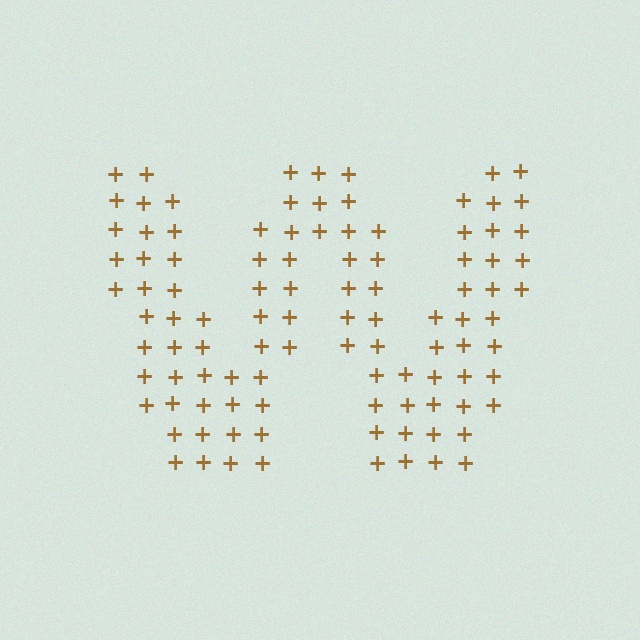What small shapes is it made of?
It is made of small plus signs.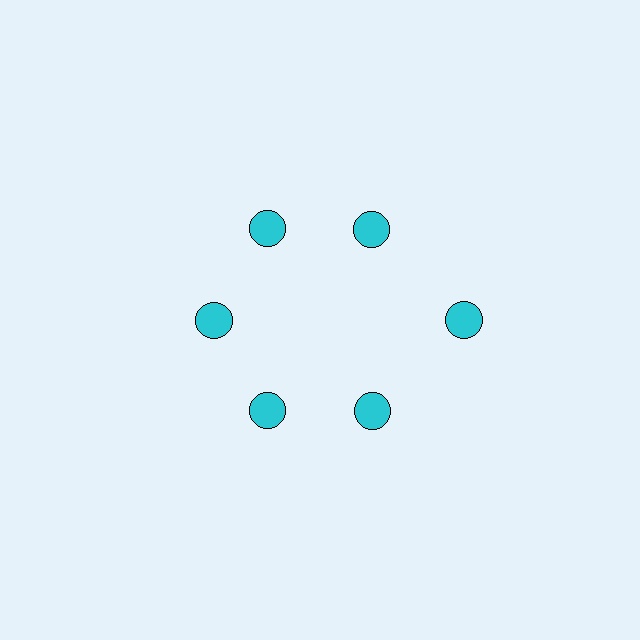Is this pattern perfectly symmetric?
No. The 6 cyan circles are arranged in a ring, but one element near the 3 o'clock position is pushed outward from the center, breaking the 6-fold rotational symmetry.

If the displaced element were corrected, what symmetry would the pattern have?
It would have 6-fold rotational symmetry — the pattern would map onto itself every 60 degrees.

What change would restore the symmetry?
The symmetry would be restored by moving it inward, back onto the ring so that all 6 circles sit at equal angles and equal distance from the center.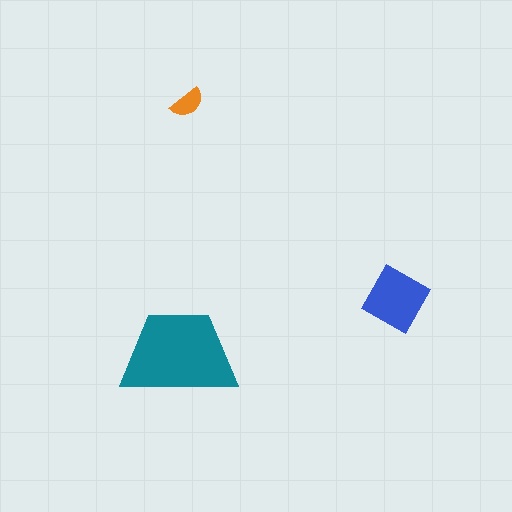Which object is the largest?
The teal trapezoid.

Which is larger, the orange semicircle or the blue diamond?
The blue diamond.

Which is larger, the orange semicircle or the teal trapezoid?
The teal trapezoid.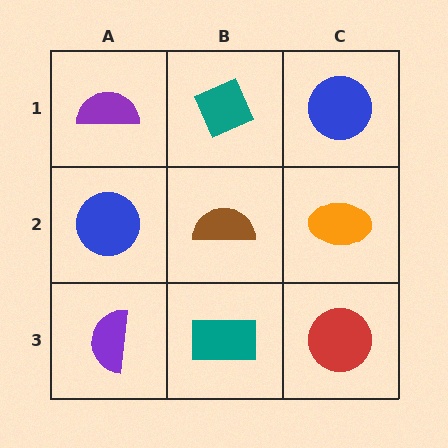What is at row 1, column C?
A blue circle.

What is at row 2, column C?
An orange ellipse.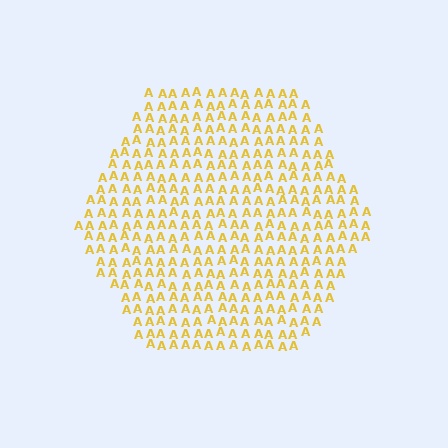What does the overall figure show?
The overall figure shows a hexagon.